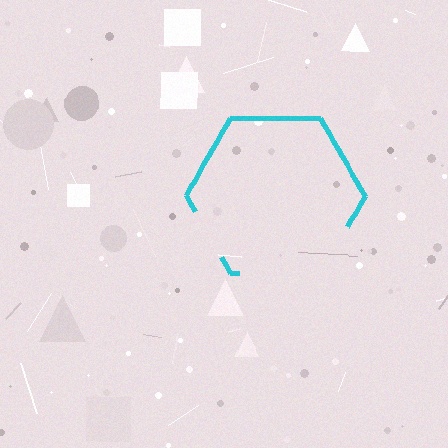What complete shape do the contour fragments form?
The contour fragments form a hexagon.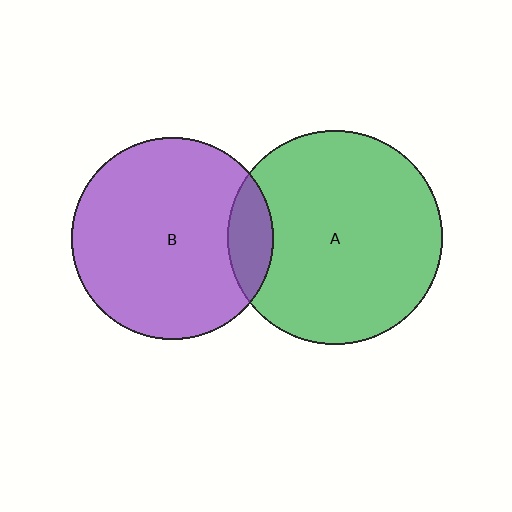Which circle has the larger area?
Circle A (green).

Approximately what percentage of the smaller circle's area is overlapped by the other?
Approximately 15%.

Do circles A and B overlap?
Yes.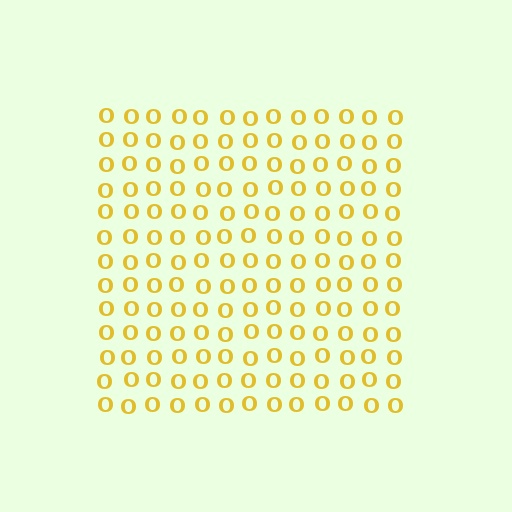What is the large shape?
The large shape is a square.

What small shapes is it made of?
It is made of small letter O's.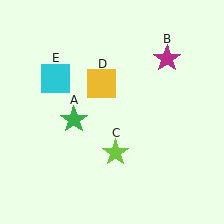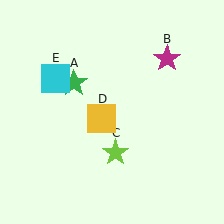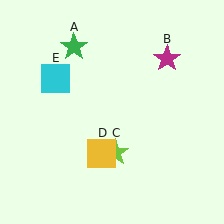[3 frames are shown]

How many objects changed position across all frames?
2 objects changed position: green star (object A), yellow square (object D).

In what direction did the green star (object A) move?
The green star (object A) moved up.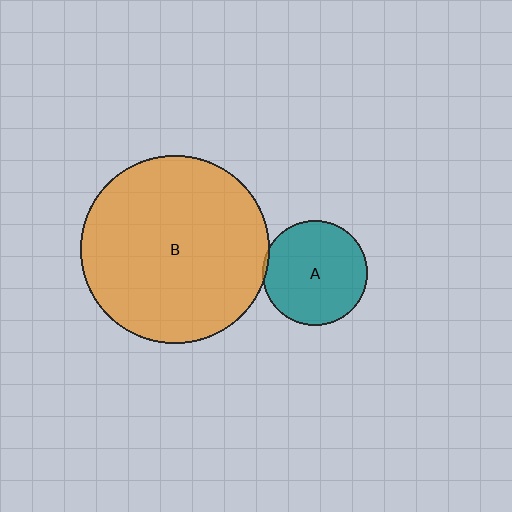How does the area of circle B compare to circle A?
Approximately 3.2 times.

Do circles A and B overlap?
Yes.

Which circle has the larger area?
Circle B (orange).